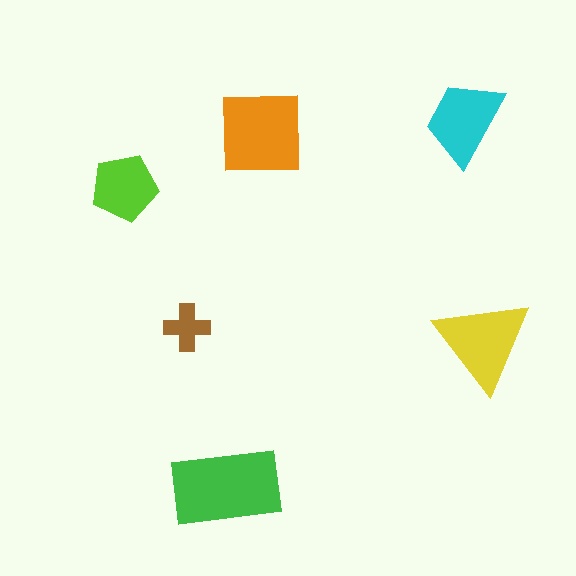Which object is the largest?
The green rectangle.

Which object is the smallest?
The brown cross.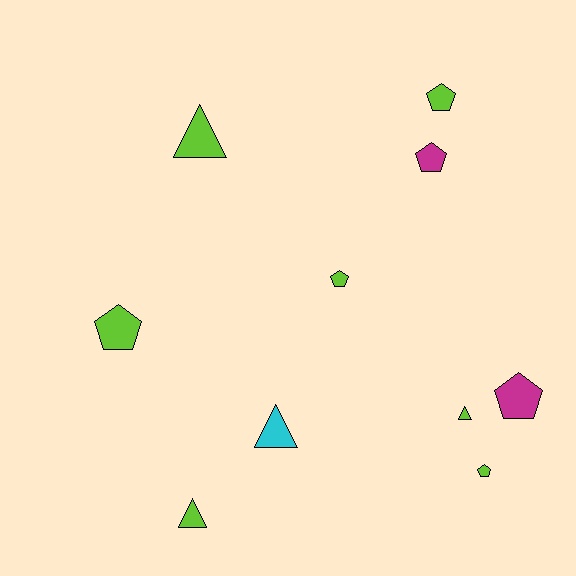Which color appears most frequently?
Lime, with 7 objects.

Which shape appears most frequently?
Pentagon, with 6 objects.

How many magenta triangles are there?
There are no magenta triangles.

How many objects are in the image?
There are 10 objects.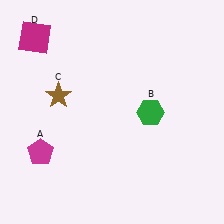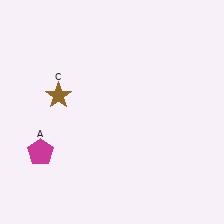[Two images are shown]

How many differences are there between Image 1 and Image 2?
There are 2 differences between the two images.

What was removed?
The green hexagon (B), the magenta square (D) were removed in Image 2.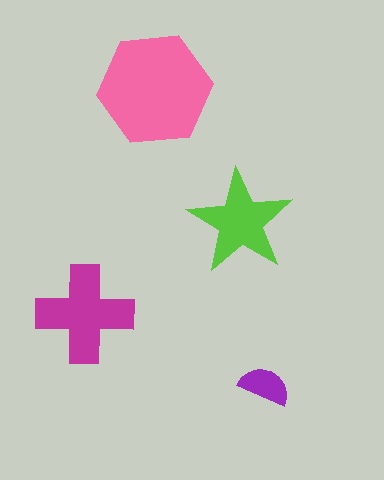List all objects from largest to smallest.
The pink hexagon, the magenta cross, the lime star, the purple semicircle.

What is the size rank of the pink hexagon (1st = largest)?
1st.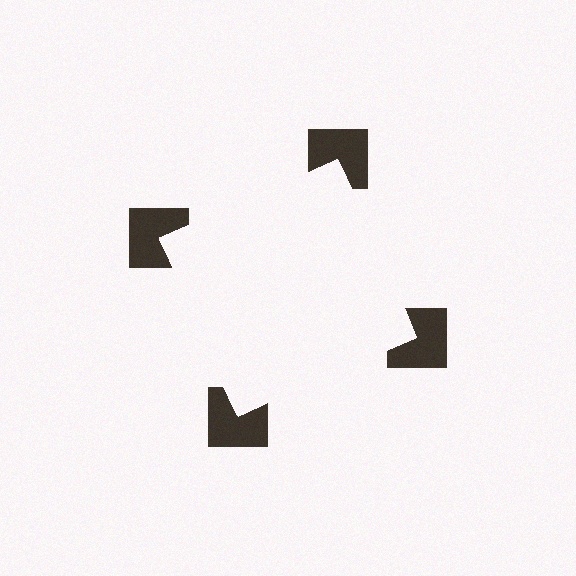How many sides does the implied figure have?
4 sides.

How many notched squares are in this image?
There are 4 — one at each vertex of the illusory square.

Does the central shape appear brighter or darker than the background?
It typically appears slightly brighter than the background, even though no actual brightness change is drawn.